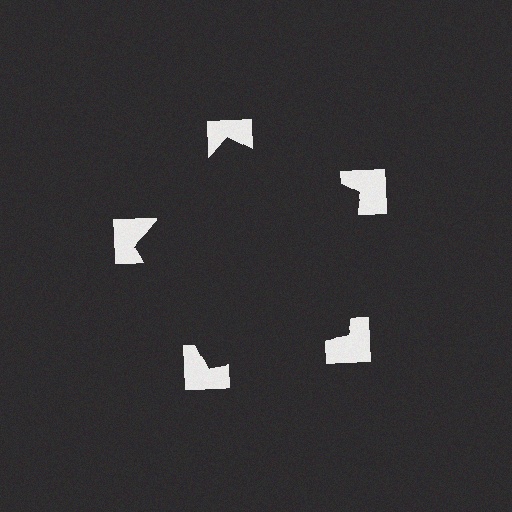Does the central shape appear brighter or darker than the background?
It typically appears slightly darker than the background, even though no actual brightness change is drawn.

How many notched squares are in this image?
There are 5 — one at each vertex of the illusory pentagon.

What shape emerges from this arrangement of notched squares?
An illusory pentagon — its edges are inferred from the aligned wedge cuts in the notched squares, not physically drawn.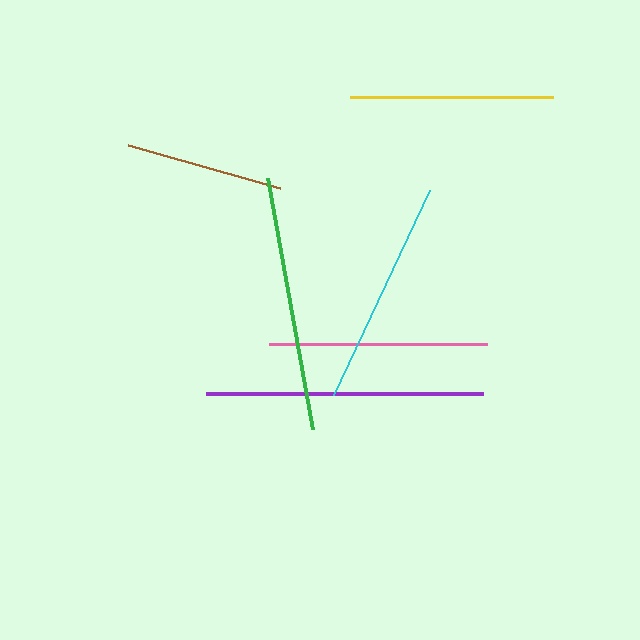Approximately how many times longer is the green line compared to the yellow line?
The green line is approximately 1.3 times the length of the yellow line.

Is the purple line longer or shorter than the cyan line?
The purple line is longer than the cyan line.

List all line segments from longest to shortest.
From longest to shortest: purple, green, cyan, pink, yellow, brown.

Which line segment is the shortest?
The brown line is the shortest at approximately 159 pixels.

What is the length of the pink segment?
The pink segment is approximately 218 pixels long.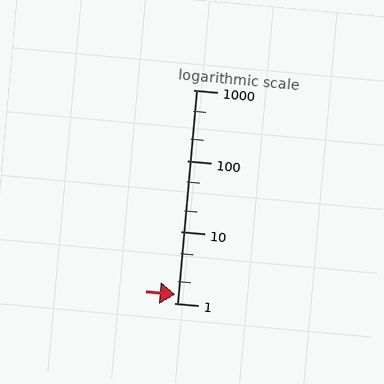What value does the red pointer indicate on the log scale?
The pointer indicates approximately 1.3.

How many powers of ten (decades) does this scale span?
The scale spans 3 decades, from 1 to 1000.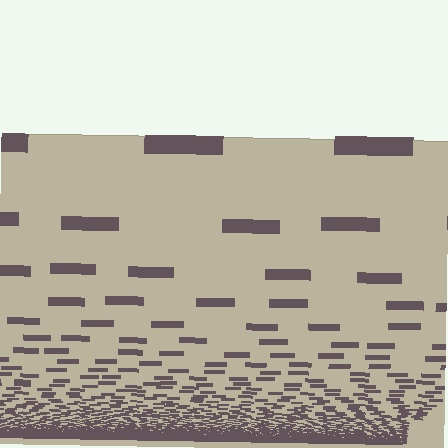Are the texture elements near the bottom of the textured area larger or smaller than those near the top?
Smaller. The gradient is inverted — elements near the bottom are smaller and denser.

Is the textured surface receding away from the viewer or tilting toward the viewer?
The surface appears to tilt toward the viewer. Texture elements get larger and sparser toward the top.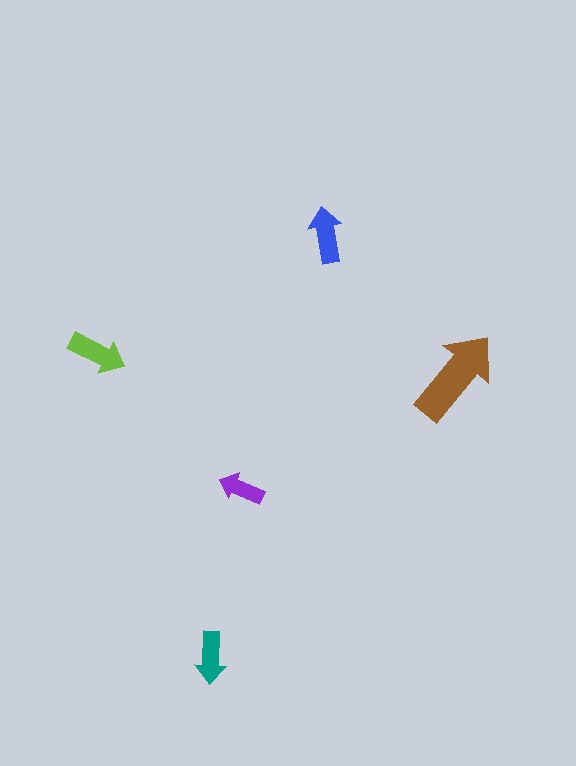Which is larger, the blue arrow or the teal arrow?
The blue one.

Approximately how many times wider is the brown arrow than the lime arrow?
About 1.5 times wider.